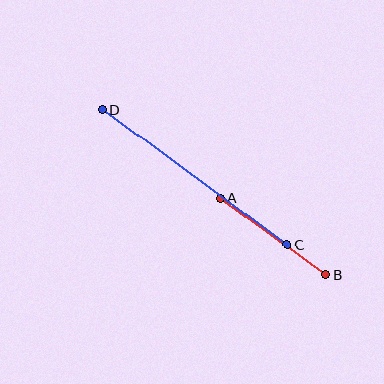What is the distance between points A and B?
The distance is approximately 131 pixels.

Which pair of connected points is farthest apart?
Points C and D are farthest apart.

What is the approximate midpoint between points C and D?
The midpoint is at approximately (195, 177) pixels.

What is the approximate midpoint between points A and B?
The midpoint is at approximately (273, 236) pixels.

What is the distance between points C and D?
The distance is approximately 229 pixels.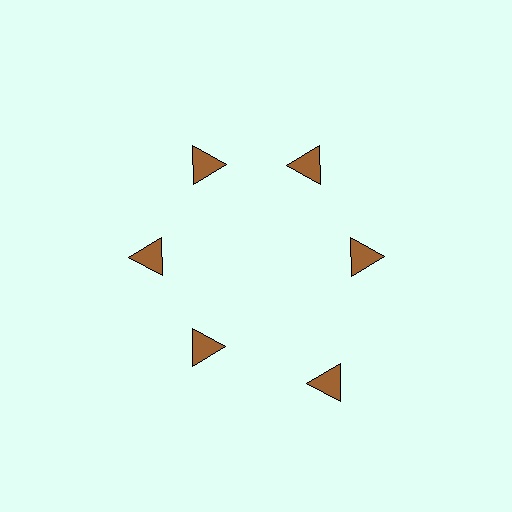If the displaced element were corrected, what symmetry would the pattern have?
It would have 6-fold rotational symmetry — the pattern would map onto itself every 60 degrees.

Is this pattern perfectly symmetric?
No. The 6 brown triangles are arranged in a ring, but one element near the 5 o'clock position is pushed outward from the center, breaking the 6-fold rotational symmetry.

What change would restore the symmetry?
The symmetry would be restored by moving it inward, back onto the ring so that all 6 triangles sit at equal angles and equal distance from the center.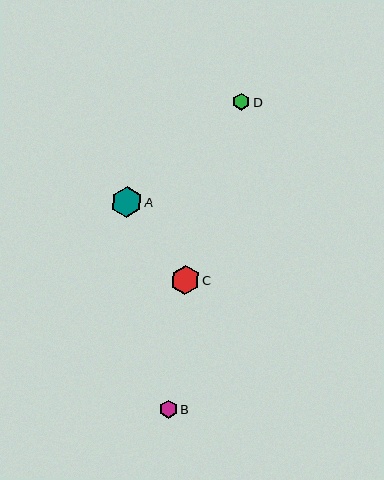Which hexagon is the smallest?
Hexagon D is the smallest with a size of approximately 17 pixels.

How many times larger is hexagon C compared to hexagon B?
Hexagon C is approximately 1.7 times the size of hexagon B.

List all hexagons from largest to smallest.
From largest to smallest: A, C, B, D.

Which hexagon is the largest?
Hexagon A is the largest with a size of approximately 31 pixels.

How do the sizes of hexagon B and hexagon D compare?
Hexagon B and hexagon D are approximately the same size.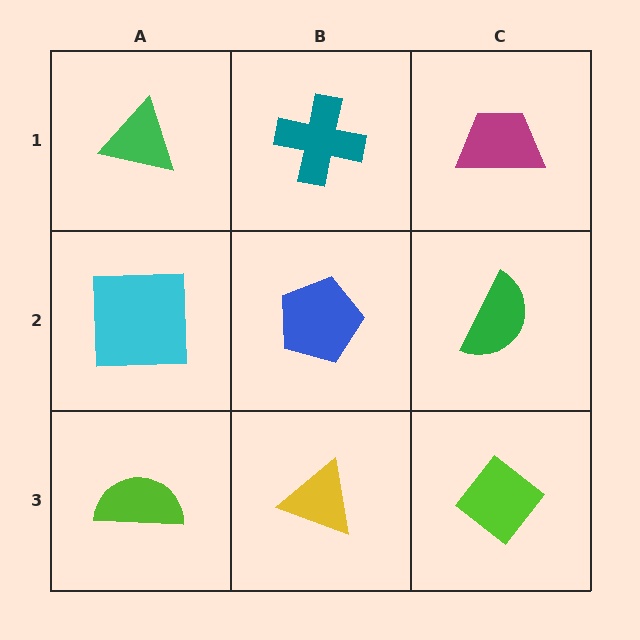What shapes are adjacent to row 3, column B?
A blue pentagon (row 2, column B), a lime semicircle (row 3, column A), a lime diamond (row 3, column C).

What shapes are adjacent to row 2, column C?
A magenta trapezoid (row 1, column C), a lime diamond (row 3, column C), a blue pentagon (row 2, column B).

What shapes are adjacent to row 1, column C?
A green semicircle (row 2, column C), a teal cross (row 1, column B).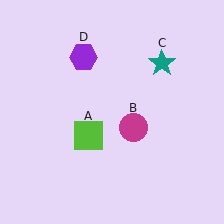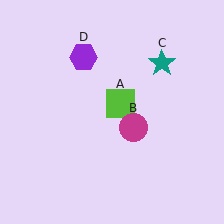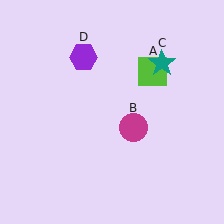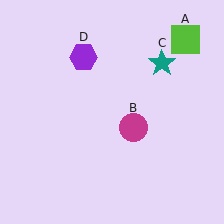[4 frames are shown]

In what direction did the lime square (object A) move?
The lime square (object A) moved up and to the right.